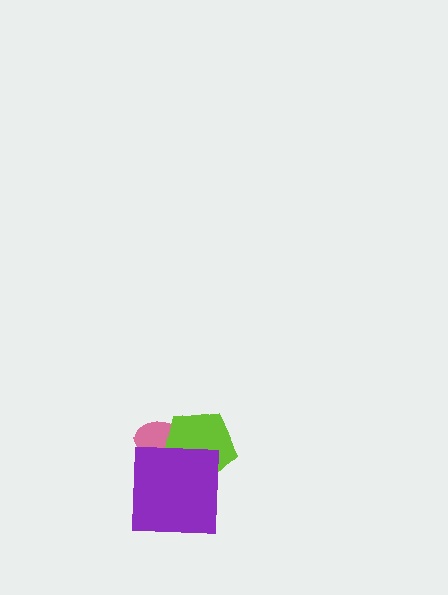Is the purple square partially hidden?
No, no other shape covers it.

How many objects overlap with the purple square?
2 objects overlap with the purple square.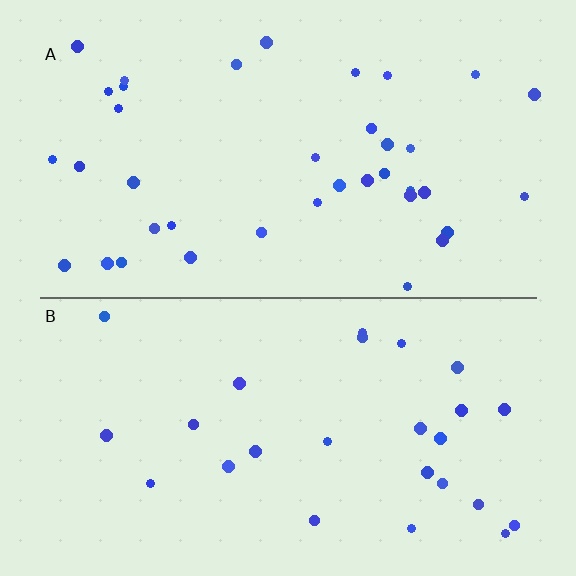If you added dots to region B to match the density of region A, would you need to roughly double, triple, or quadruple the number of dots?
Approximately double.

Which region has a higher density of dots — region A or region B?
A (the top).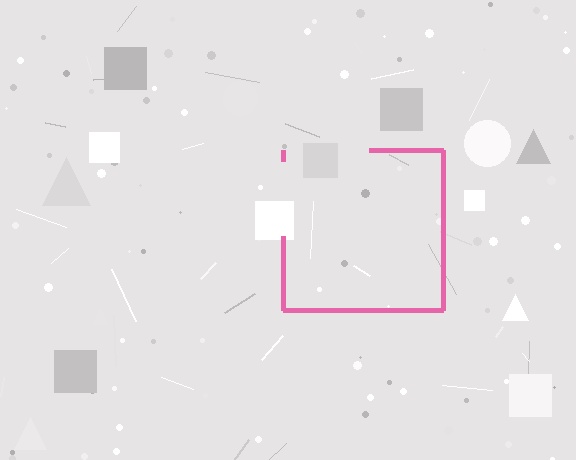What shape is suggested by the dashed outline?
The dashed outline suggests a square.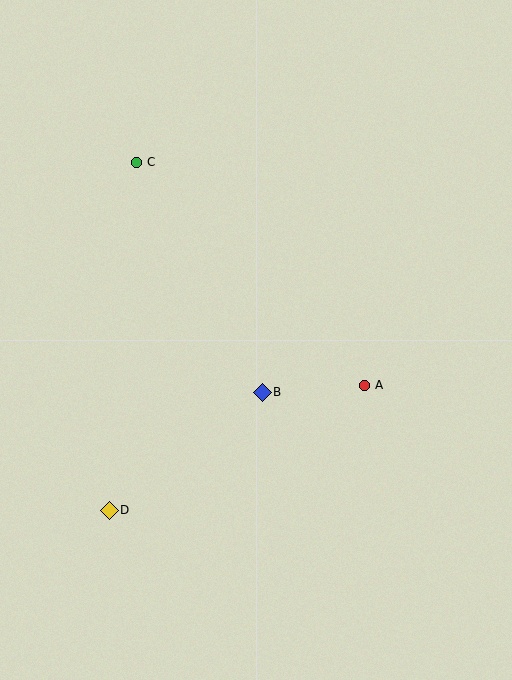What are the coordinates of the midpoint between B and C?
The midpoint between B and C is at (199, 277).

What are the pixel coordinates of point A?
Point A is at (364, 385).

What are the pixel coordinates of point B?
Point B is at (262, 392).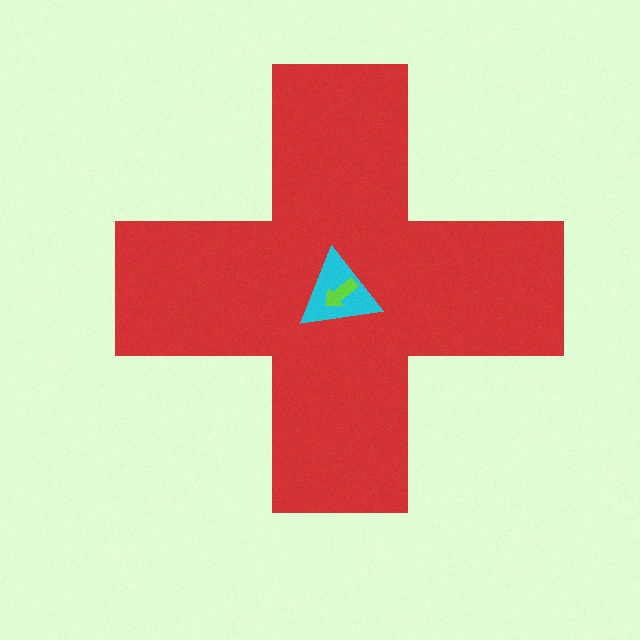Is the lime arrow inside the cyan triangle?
Yes.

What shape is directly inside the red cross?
The cyan triangle.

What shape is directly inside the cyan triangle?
The lime arrow.